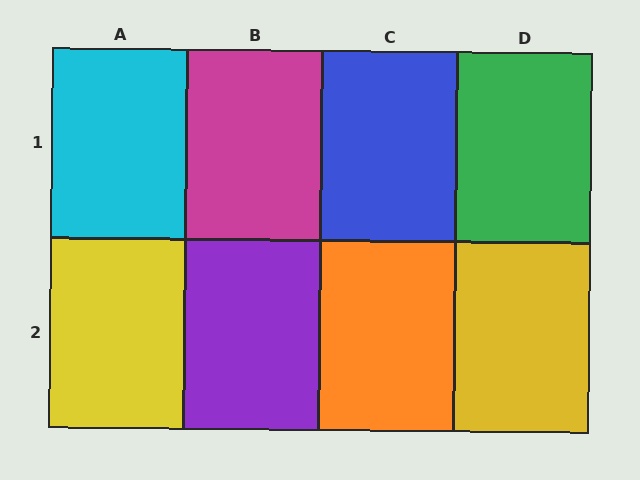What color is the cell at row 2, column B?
Purple.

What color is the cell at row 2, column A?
Yellow.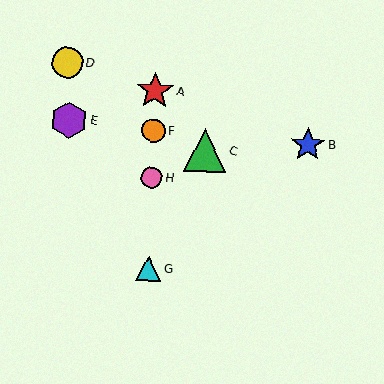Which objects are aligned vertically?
Objects A, F, G, H are aligned vertically.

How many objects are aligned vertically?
4 objects (A, F, G, H) are aligned vertically.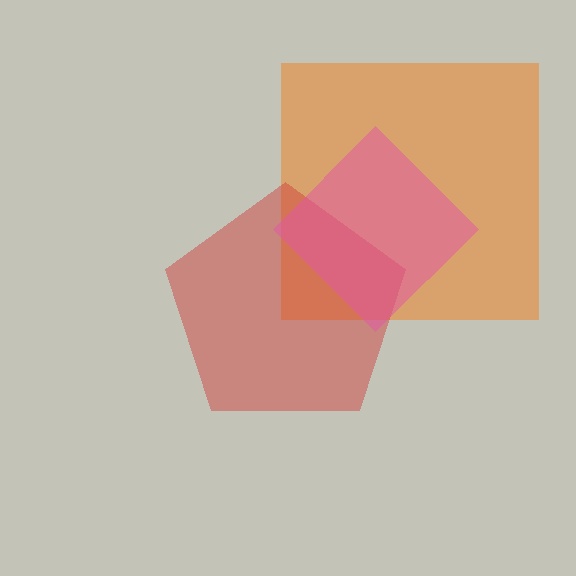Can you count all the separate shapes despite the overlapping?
Yes, there are 3 separate shapes.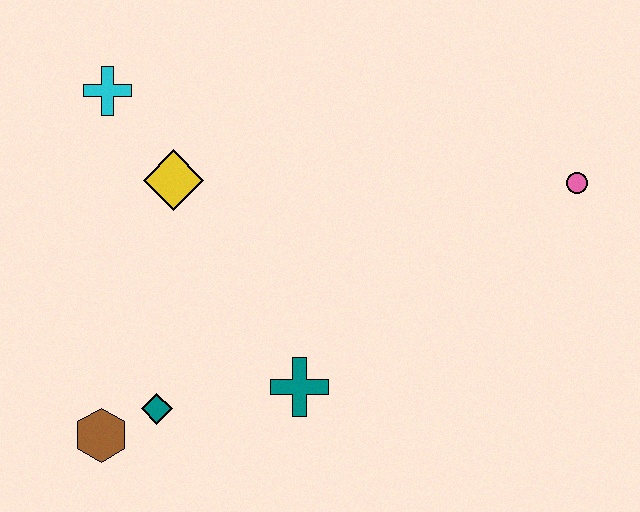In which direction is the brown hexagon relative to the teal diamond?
The brown hexagon is to the left of the teal diamond.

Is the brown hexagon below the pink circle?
Yes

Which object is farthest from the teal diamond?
The pink circle is farthest from the teal diamond.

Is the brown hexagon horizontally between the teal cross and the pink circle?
No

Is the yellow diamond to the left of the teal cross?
Yes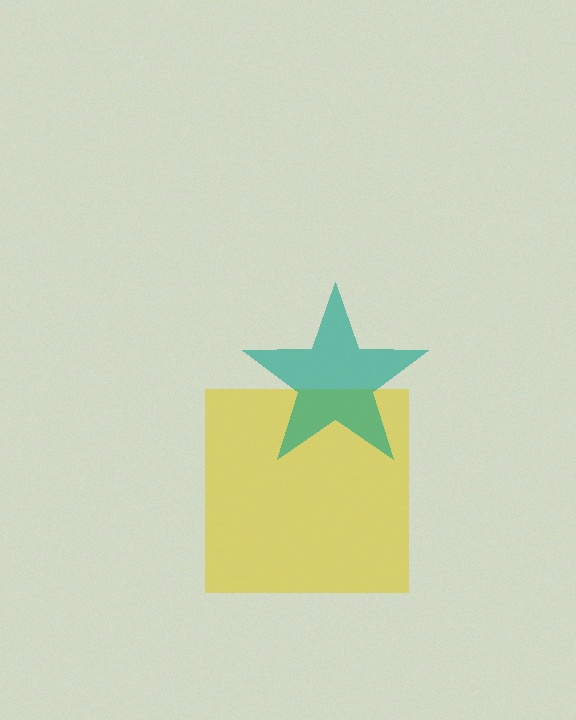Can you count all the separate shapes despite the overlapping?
Yes, there are 2 separate shapes.